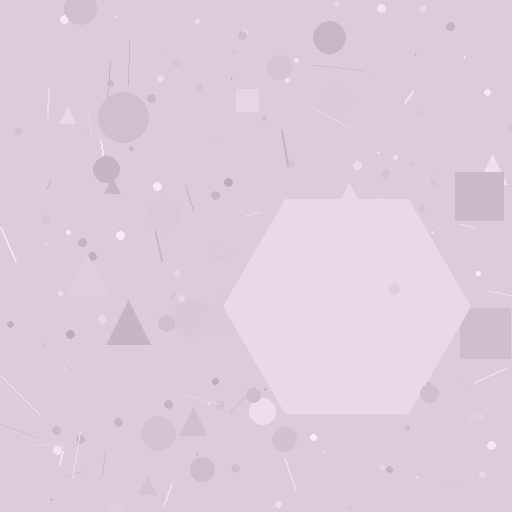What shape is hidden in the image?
A hexagon is hidden in the image.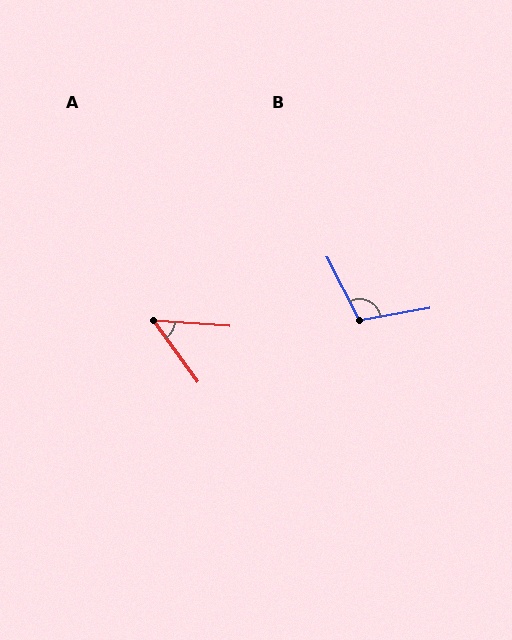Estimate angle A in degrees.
Approximately 50 degrees.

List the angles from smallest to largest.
A (50°), B (108°).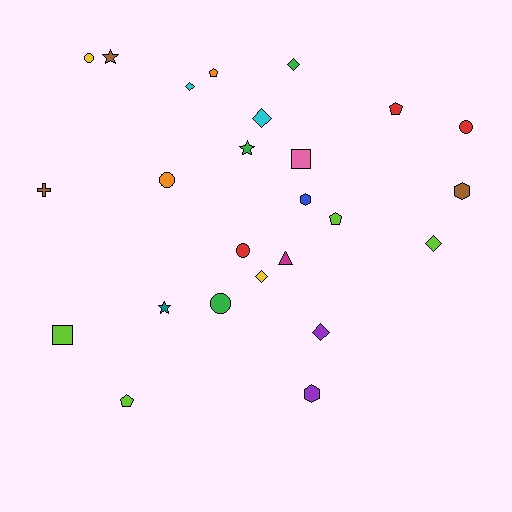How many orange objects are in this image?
There are 2 orange objects.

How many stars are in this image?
There are 3 stars.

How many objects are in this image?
There are 25 objects.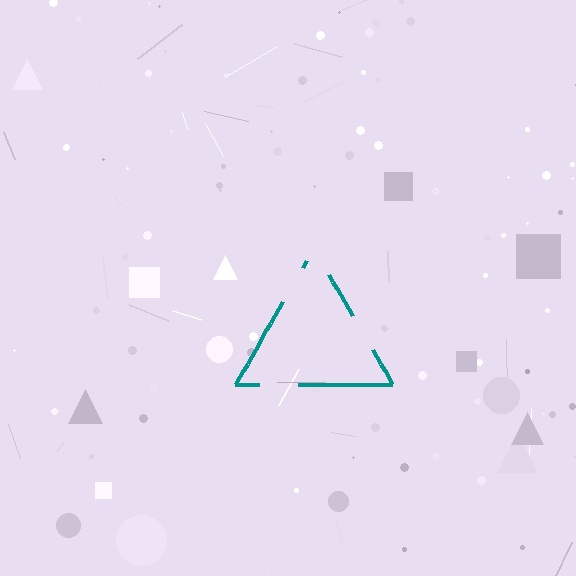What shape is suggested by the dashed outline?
The dashed outline suggests a triangle.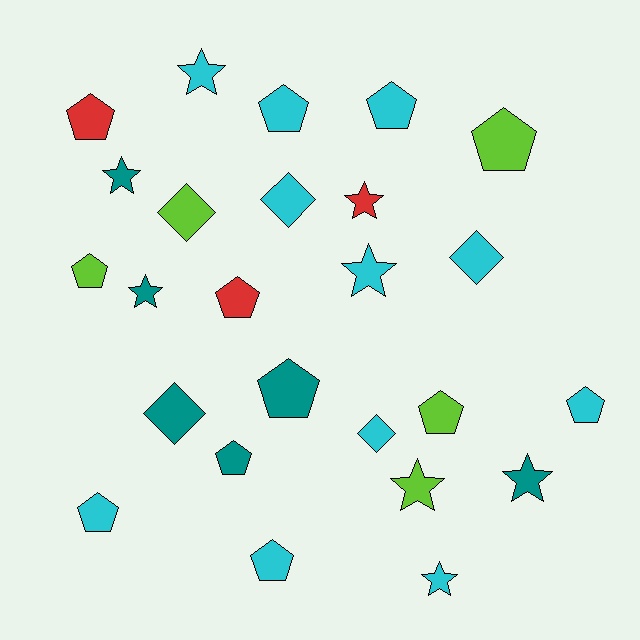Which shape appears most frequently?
Pentagon, with 12 objects.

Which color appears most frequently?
Cyan, with 11 objects.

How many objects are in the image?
There are 25 objects.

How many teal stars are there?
There are 3 teal stars.